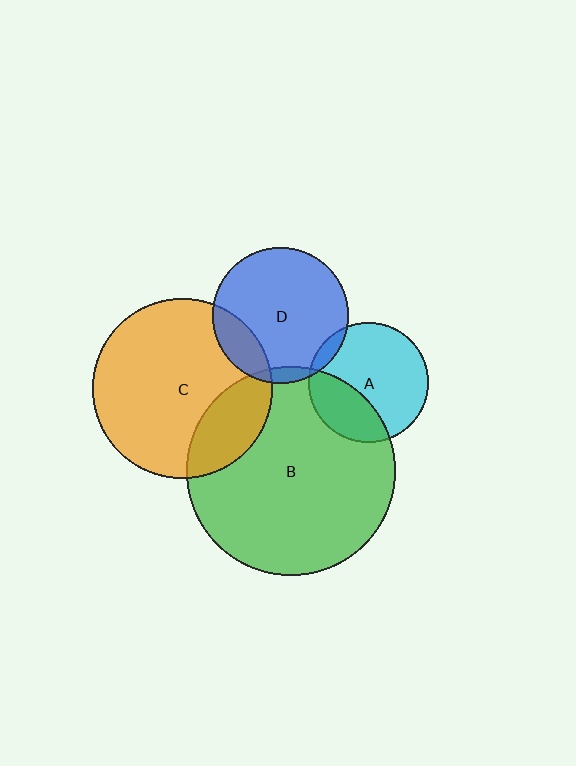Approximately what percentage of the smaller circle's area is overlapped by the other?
Approximately 15%.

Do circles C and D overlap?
Yes.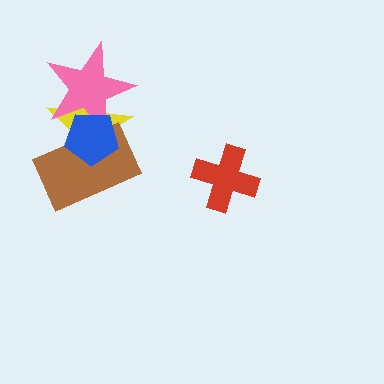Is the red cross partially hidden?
No, no other shape covers it.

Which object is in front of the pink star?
The blue pentagon is in front of the pink star.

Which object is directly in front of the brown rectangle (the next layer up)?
The pink star is directly in front of the brown rectangle.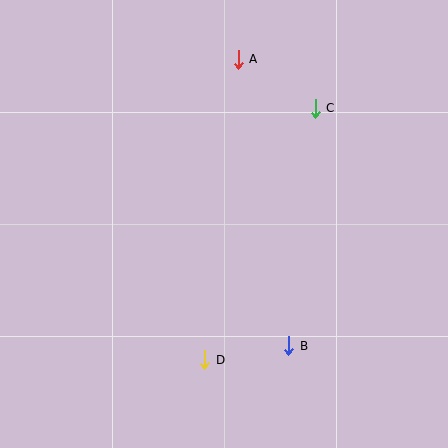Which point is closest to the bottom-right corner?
Point B is closest to the bottom-right corner.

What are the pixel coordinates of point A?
Point A is at (238, 59).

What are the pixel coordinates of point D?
Point D is at (205, 360).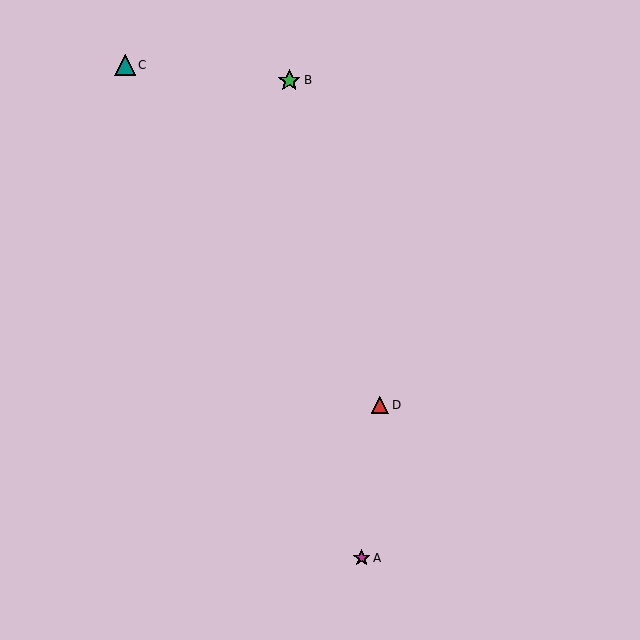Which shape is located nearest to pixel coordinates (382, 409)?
The red triangle (labeled D) at (380, 405) is nearest to that location.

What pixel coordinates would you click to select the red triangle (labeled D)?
Click at (380, 405) to select the red triangle D.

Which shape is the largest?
The green star (labeled B) is the largest.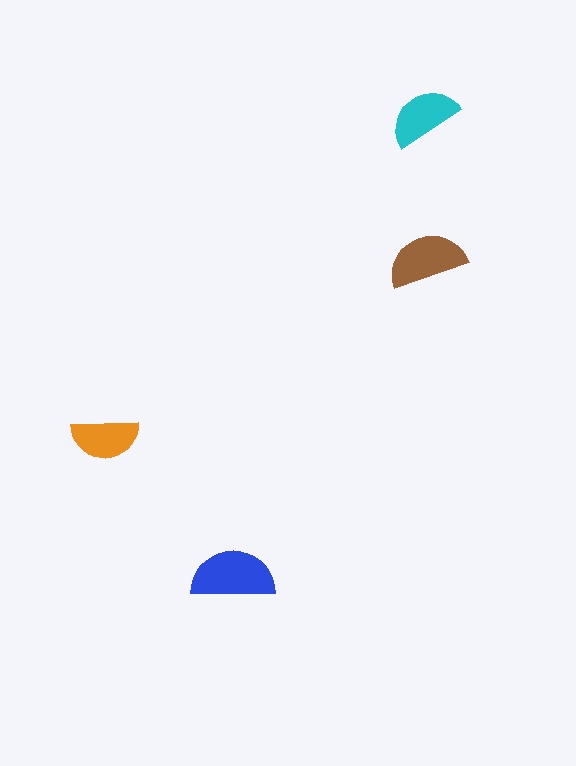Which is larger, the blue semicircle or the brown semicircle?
The blue one.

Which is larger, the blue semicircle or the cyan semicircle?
The blue one.